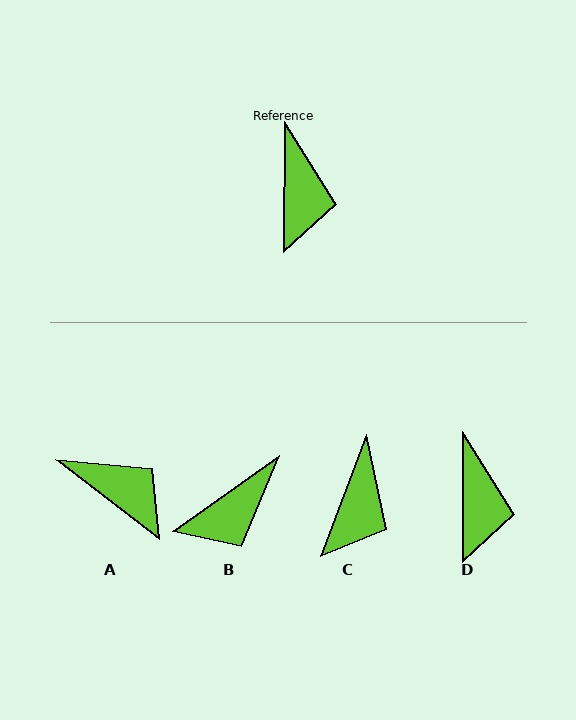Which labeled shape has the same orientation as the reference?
D.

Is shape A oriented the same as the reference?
No, it is off by about 53 degrees.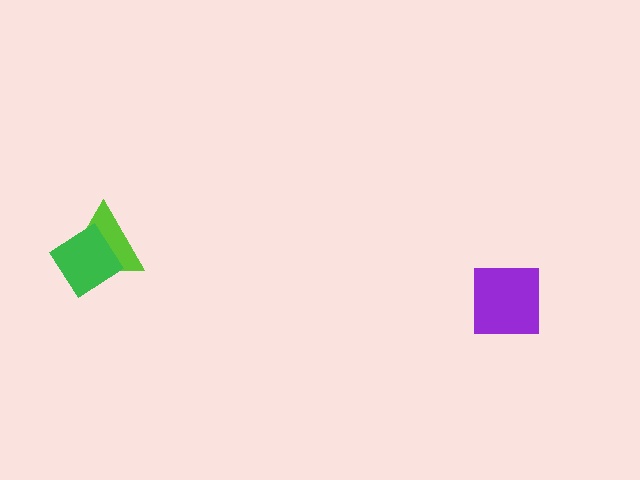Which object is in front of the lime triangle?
The green diamond is in front of the lime triangle.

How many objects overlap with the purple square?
0 objects overlap with the purple square.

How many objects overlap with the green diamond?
1 object overlaps with the green diamond.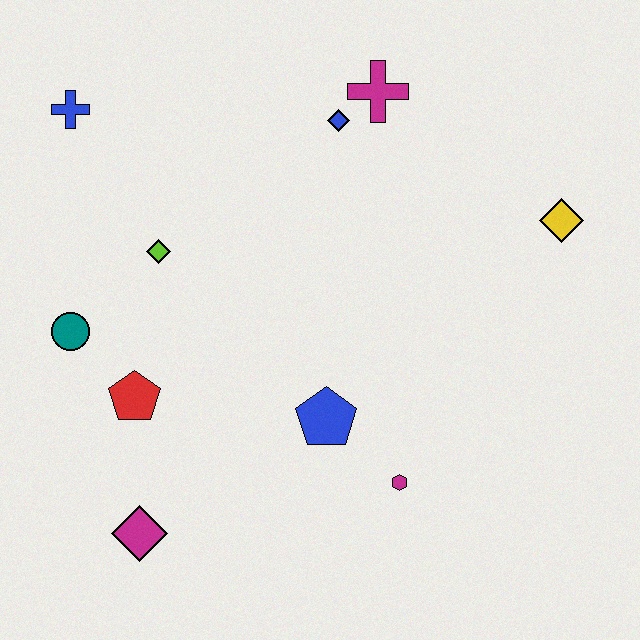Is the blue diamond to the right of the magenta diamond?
Yes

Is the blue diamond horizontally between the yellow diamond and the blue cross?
Yes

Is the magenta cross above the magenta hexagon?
Yes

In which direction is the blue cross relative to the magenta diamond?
The blue cross is above the magenta diamond.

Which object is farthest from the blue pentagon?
The blue cross is farthest from the blue pentagon.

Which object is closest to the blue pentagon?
The magenta hexagon is closest to the blue pentagon.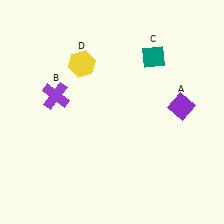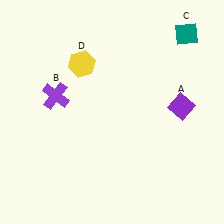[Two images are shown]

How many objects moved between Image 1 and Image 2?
1 object moved between the two images.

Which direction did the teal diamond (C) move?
The teal diamond (C) moved right.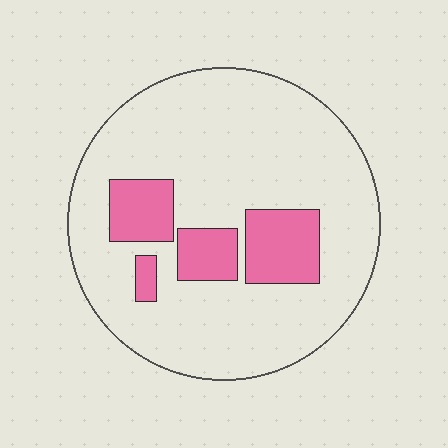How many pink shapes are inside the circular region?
4.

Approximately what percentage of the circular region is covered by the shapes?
Approximately 20%.